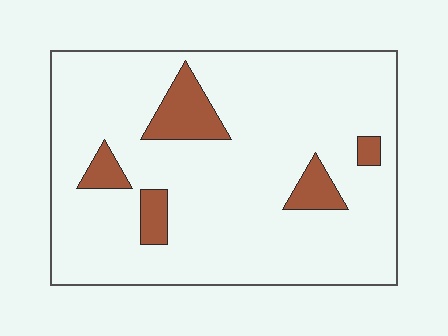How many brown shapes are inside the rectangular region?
5.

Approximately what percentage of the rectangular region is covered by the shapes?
Approximately 10%.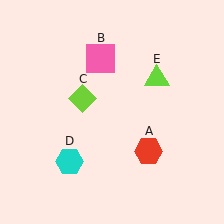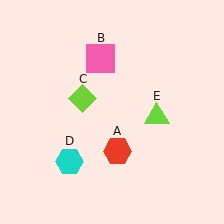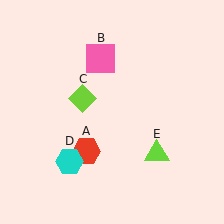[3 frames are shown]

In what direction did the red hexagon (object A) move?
The red hexagon (object A) moved left.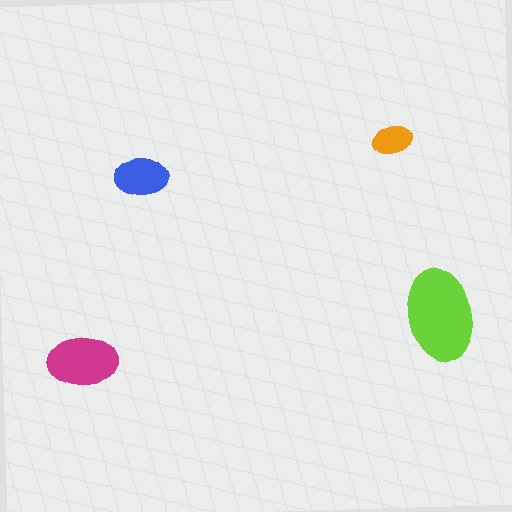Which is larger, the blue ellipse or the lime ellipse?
The lime one.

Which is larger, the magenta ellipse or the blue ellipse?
The magenta one.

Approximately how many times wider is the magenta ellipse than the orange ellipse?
About 2 times wider.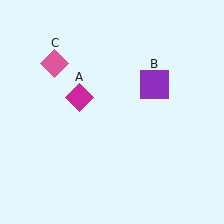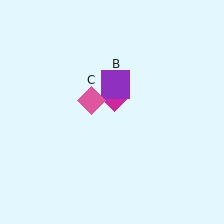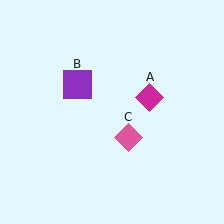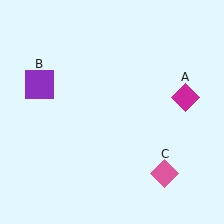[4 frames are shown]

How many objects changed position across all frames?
3 objects changed position: magenta diamond (object A), purple square (object B), pink diamond (object C).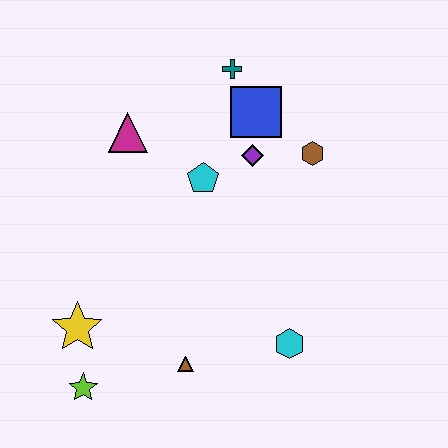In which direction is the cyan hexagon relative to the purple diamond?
The cyan hexagon is below the purple diamond.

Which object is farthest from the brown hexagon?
The lime star is farthest from the brown hexagon.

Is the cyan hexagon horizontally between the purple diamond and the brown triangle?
No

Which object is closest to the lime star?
The yellow star is closest to the lime star.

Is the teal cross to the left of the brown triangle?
No